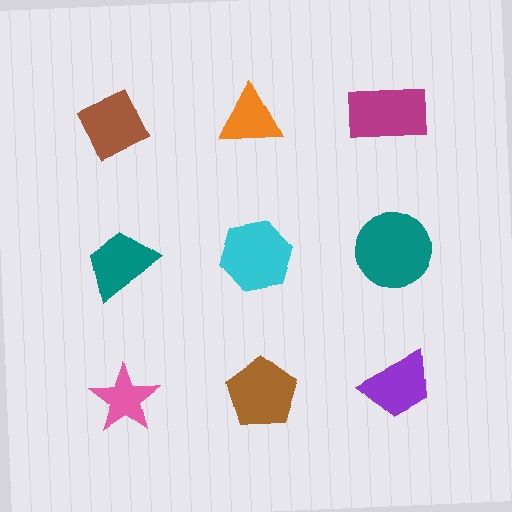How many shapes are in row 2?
3 shapes.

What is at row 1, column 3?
A magenta rectangle.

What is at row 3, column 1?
A pink star.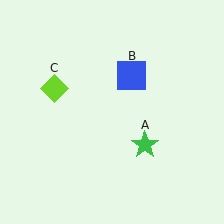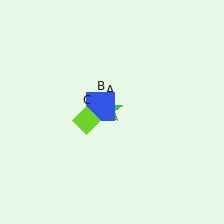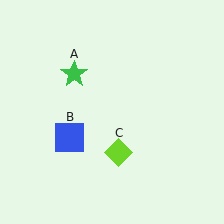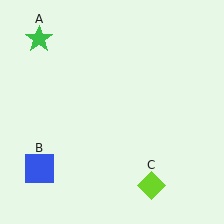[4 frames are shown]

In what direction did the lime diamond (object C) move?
The lime diamond (object C) moved down and to the right.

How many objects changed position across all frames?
3 objects changed position: green star (object A), blue square (object B), lime diamond (object C).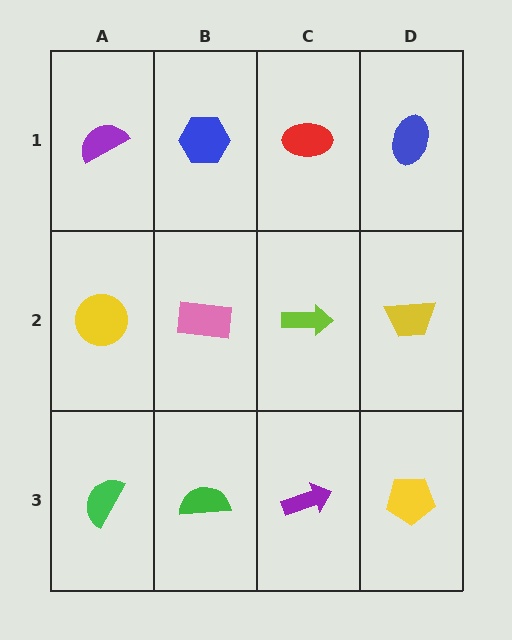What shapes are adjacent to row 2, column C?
A red ellipse (row 1, column C), a purple arrow (row 3, column C), a pink rectangle (row 2, column B), a yellow trapezoid (row 2, column D).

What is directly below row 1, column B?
A pink rectangle.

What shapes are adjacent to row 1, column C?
A lime arrow (row 2, column C), a blue hexagon (row 1, column B), a blue ellipse (row 1, column D).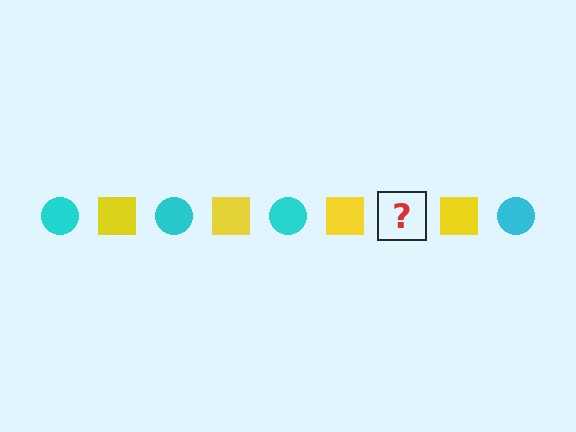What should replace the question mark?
The question mark should be replaced with a cyan circle.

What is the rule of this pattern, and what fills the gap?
The rule is that the pattern alternates between cyan circle and yellow square. The gap should be filled with a cyan circle.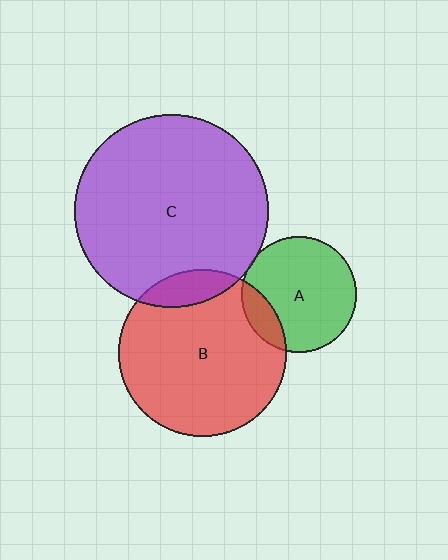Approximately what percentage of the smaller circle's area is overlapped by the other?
Approximately 10%.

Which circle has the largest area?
Circle C (purple).